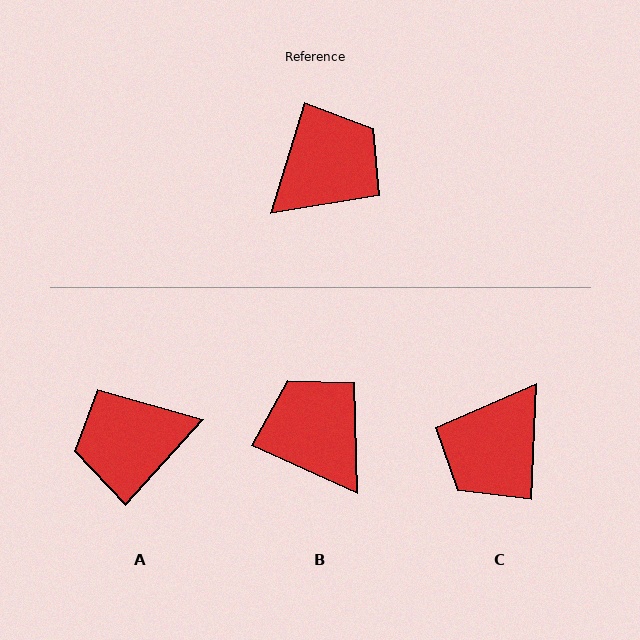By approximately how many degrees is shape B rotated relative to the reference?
Approximately 82 degrees counter-clockwise.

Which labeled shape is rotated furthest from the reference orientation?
C, about 166 degrees away.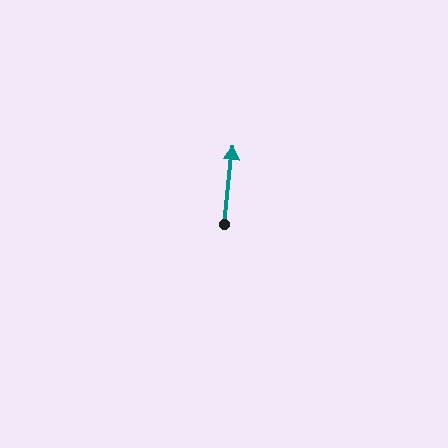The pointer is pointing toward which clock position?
Roughly 12 o'clock.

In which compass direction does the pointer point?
North.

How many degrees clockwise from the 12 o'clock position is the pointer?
Approximately 6 degrees.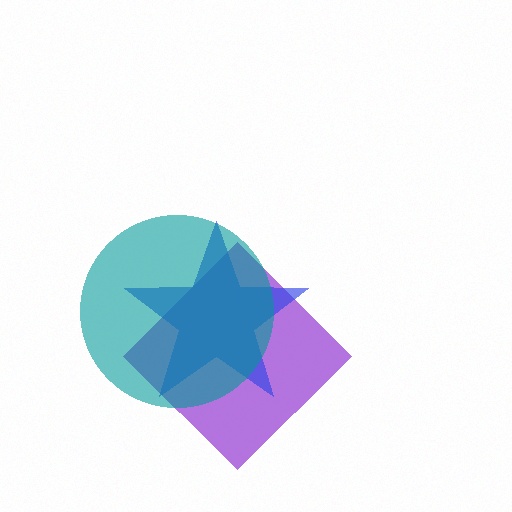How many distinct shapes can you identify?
There are 3 distinct shapes: a purple diamond, a blue star, a teal circle.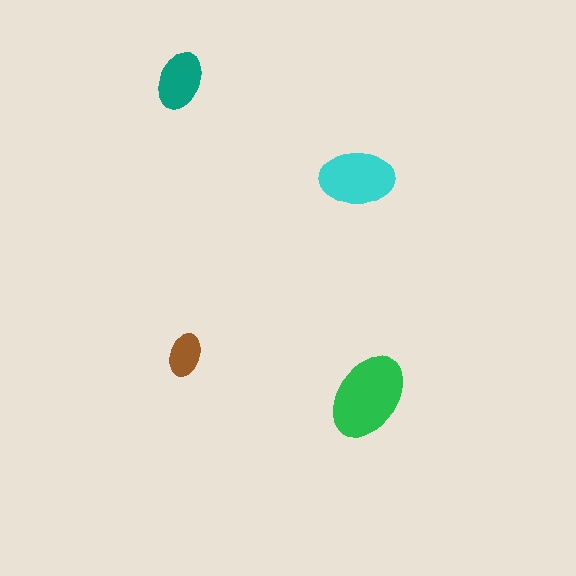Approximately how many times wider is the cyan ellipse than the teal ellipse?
About 1.5 times wider.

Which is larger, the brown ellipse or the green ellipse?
The green one.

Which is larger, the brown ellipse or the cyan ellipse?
The cyan one.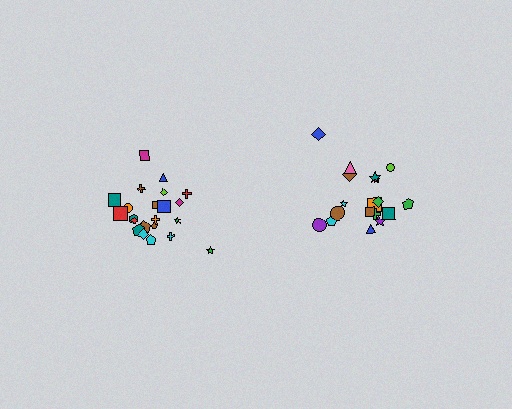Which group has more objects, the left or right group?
The left group.